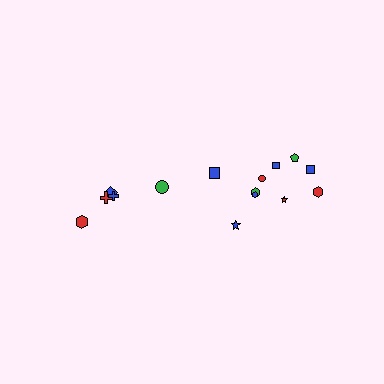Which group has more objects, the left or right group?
The right group.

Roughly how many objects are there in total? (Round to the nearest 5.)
Roughly 15 objects in total.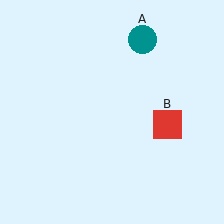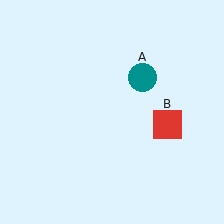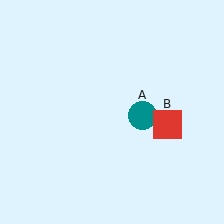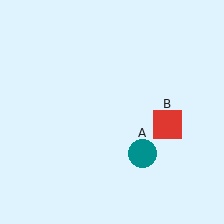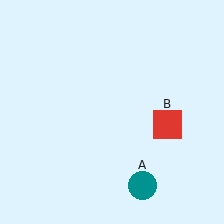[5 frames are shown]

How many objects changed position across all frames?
1 object changed position: teal circle (object A).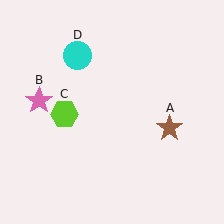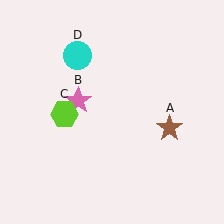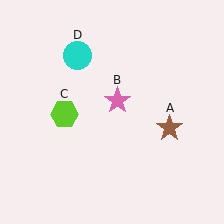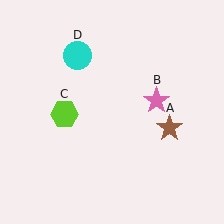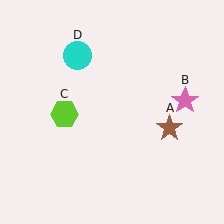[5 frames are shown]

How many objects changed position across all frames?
1 object changed position: pink star (object B).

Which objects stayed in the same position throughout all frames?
Brown star (object A) and lime hexagon (object C) and cyan circle (object D) remained stationary.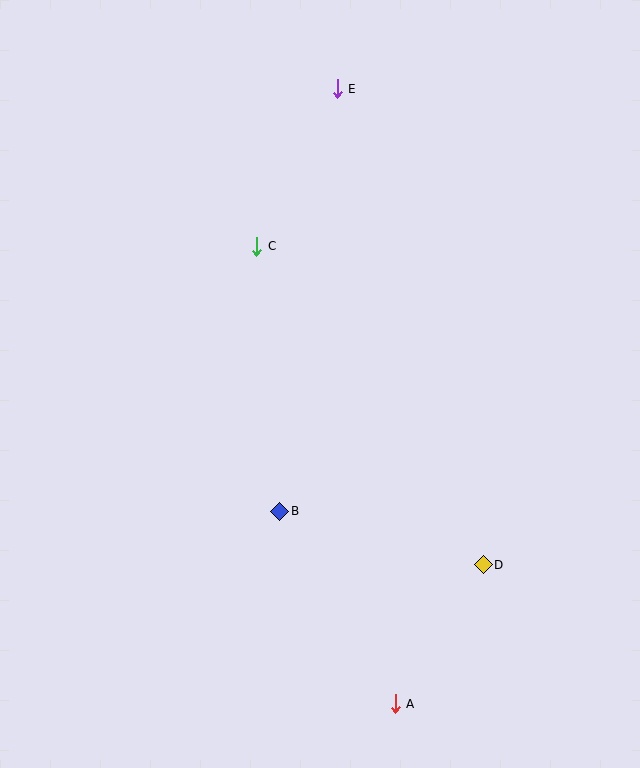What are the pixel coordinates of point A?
Point A is at (395, 704).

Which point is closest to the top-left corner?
Point E is closest to the top-left corner.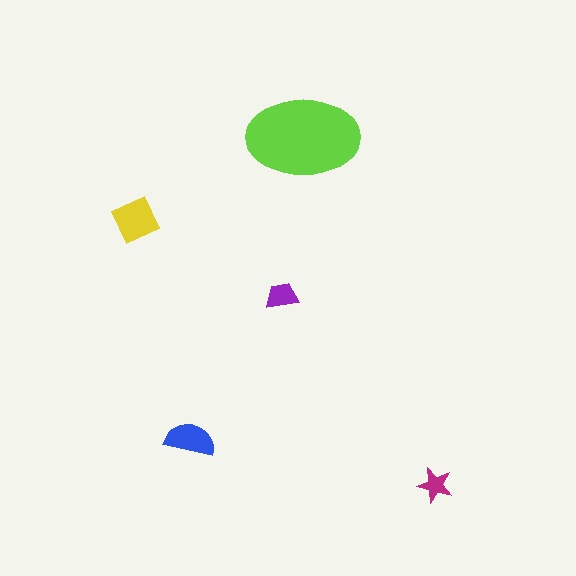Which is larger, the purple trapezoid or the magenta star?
The purple trapezoid.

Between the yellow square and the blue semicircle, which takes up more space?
The yellow square.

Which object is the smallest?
The magenta star.